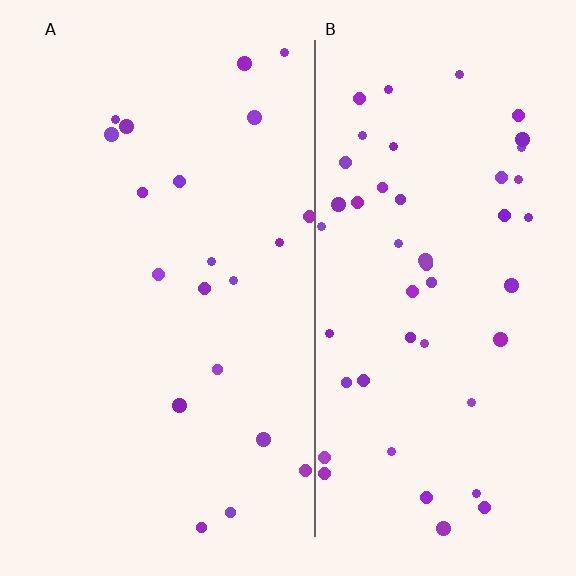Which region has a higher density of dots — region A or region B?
B (the right).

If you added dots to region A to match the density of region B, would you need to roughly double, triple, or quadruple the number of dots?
Approximately double.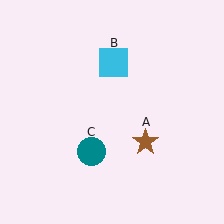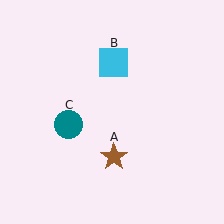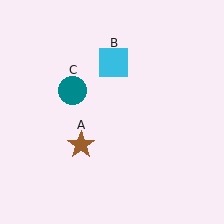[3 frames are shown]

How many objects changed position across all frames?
2 objects changed position: brown star (object A), teal circle (object C).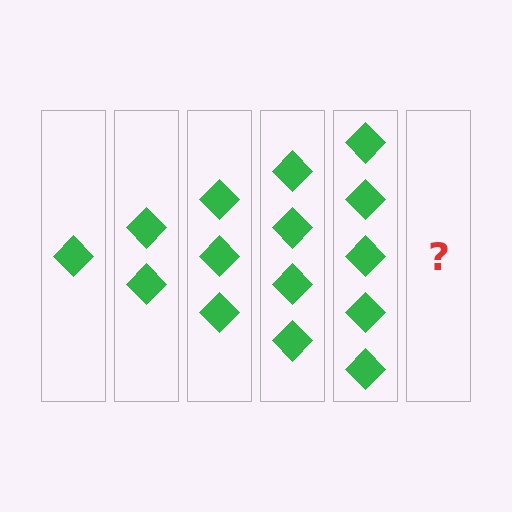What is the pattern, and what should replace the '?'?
The pattern is that each step adds one more diamond. The '?' should be 6 diamonds.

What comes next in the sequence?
The next element should be 6 diamonds.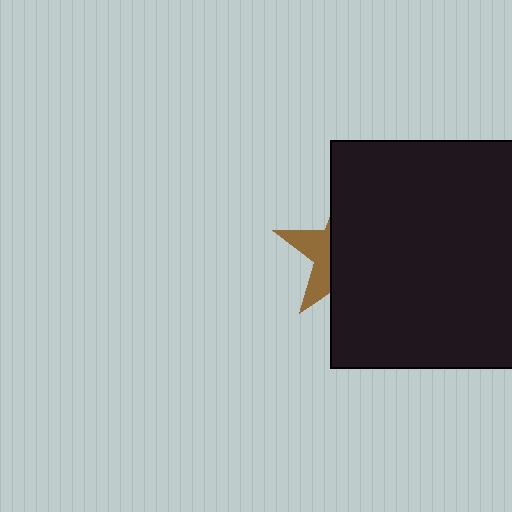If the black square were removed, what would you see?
You would see the complete brown star.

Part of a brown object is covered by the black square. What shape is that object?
It is a star.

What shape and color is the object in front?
The object in front is a black square.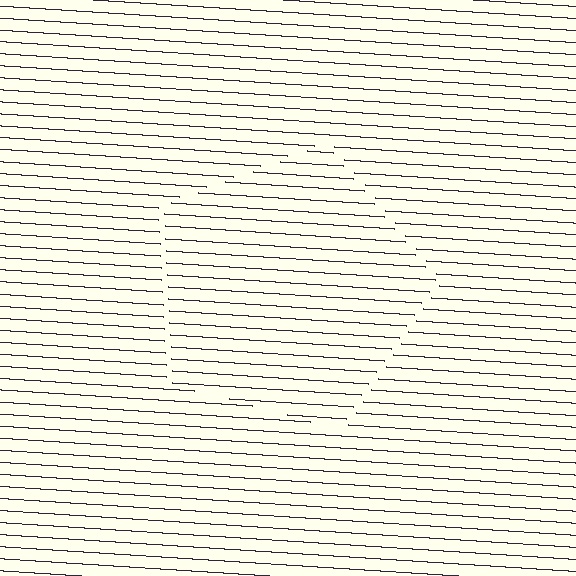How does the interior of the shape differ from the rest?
The interior of the shape contains the same grating, shifted by half a period — the contour is defined by the phase discontinuity where line-ends from the inner and outer gratings abut.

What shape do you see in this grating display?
An illusory pentagon. The interior of the shape contains the same grating, shifted by half a period — the contour is defined by the phase discontinuity where line-ends from the inner and outer gratings abut.